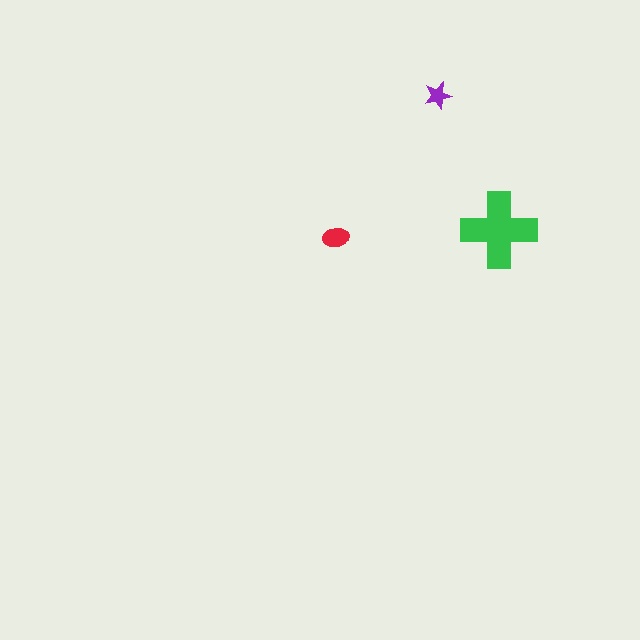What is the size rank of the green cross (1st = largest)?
1st.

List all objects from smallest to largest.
The purple star, the red ellipse, the green cross.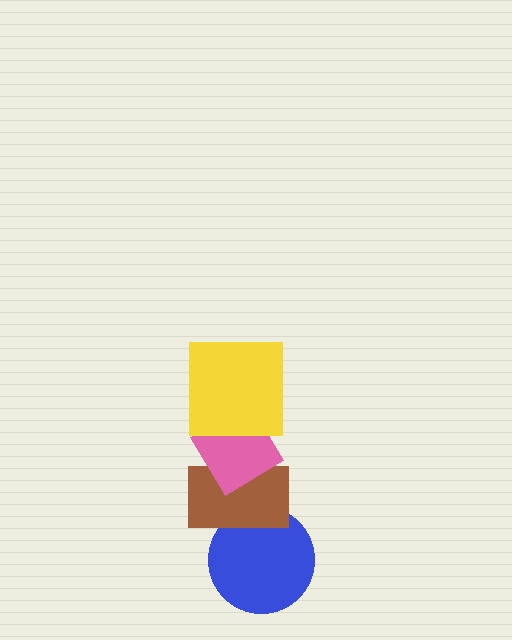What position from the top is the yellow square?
The yellow square is 1st from the top.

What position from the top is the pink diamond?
The pink diamond is 2nd from the top.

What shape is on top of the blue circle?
The brown rectangle is on top of the blue circle.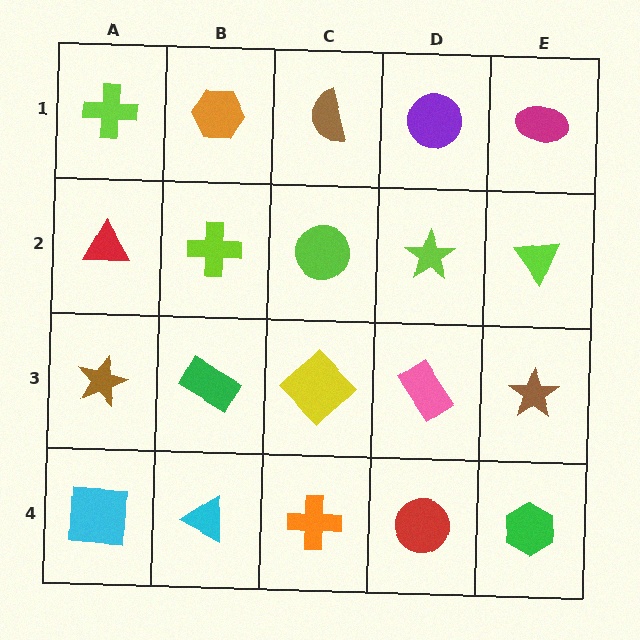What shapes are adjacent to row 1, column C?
A lime circle (row 2, column C), an orange hexagon (row 1, column B), a purple circle (row 1, column D).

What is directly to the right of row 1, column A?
An orange hexagon.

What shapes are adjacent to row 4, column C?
A yellow diamond (row 3, column C), a cyan triangle (row 4, column B), a red circle (row 4, column D).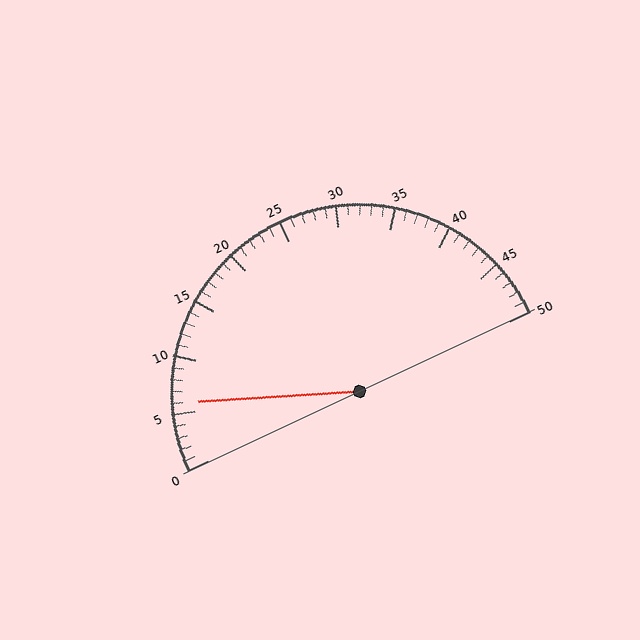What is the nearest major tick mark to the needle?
The nearest major tick mark is 5.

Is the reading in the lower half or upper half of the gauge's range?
The reading is in the lower half of the range (0 to 50).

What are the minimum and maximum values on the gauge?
The gauge ranges from 0 to 50.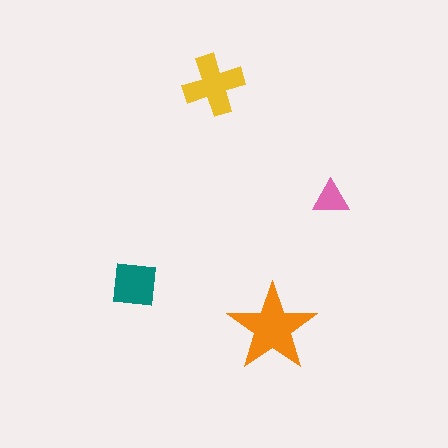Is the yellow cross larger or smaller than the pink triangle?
Larger.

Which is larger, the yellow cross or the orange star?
The orange star.